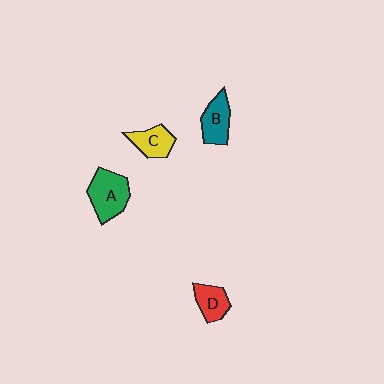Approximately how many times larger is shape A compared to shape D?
Approximately 1.6 times.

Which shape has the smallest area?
Shape D (red).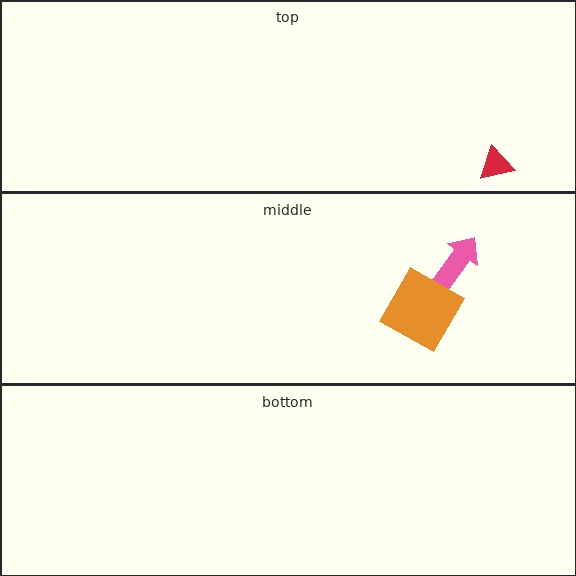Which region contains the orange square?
The middle region.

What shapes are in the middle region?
The pink arrow, the orange square.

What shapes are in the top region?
The red triangle.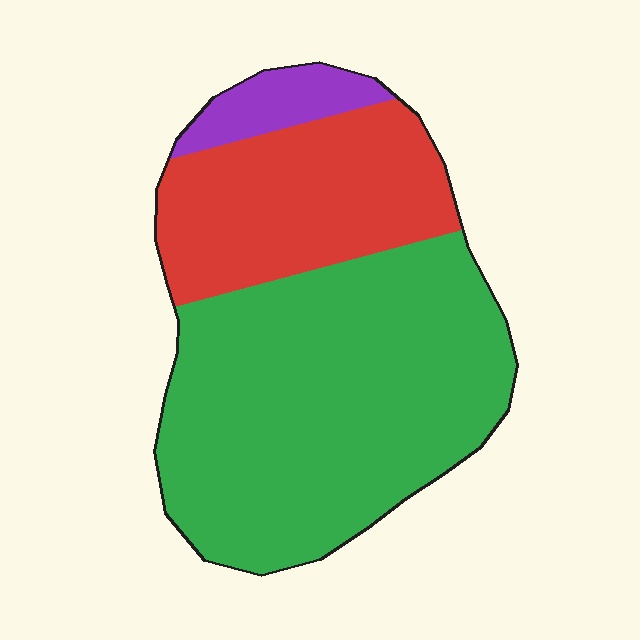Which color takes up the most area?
Green, at roughly 65%.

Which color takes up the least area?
Purple, at roughly 5%.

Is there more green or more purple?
Green.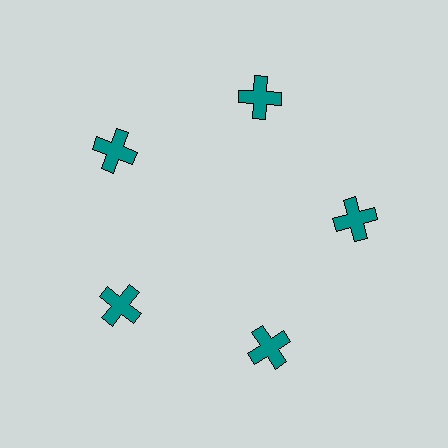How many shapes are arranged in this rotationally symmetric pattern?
There are 5 shapes, arranged in 5 groups of 1.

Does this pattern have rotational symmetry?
Yes, this pattern has 5-fold rotational symmetry. It looks the same after rotating 72 degrees around the center.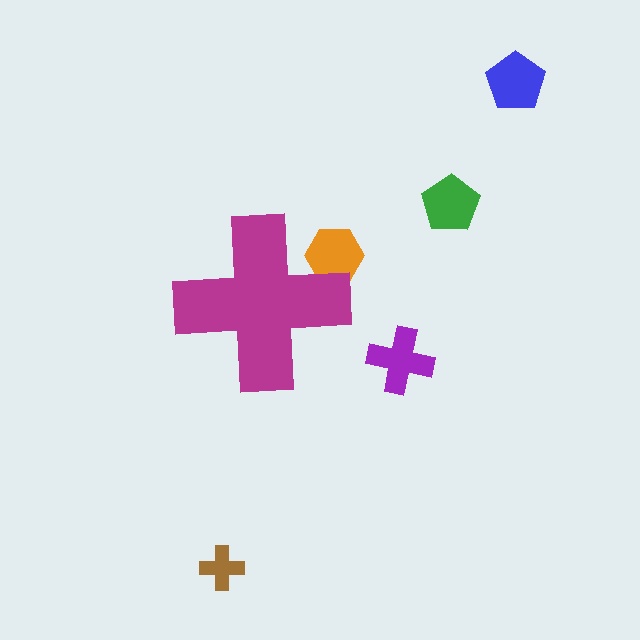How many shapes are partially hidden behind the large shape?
1 shape is partially hidden.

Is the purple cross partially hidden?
No, the purple cross is fully visible.